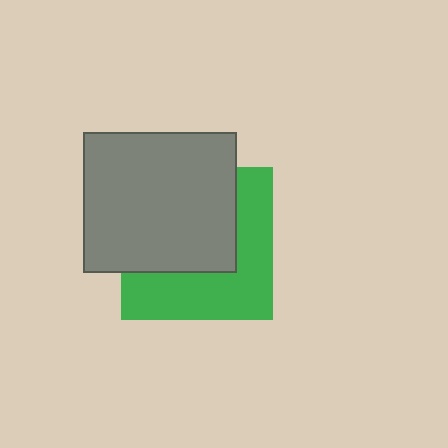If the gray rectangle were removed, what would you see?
You would see the complete green square.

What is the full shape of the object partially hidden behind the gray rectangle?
The partially hidden object is a green square.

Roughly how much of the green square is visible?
About half of it is visible (roughly 47%).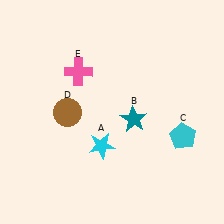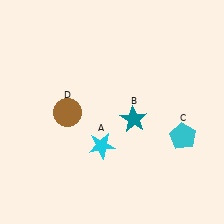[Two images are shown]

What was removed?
The pink cross (E) was removed in Image 2.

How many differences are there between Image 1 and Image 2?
There is 1 difference between the two images.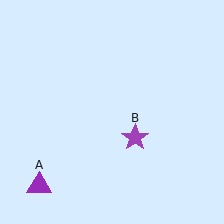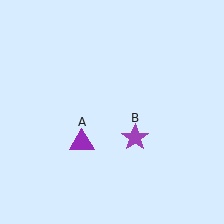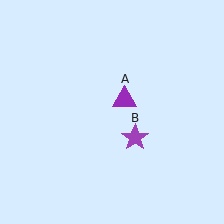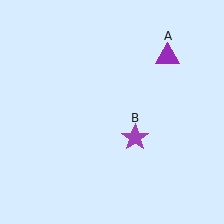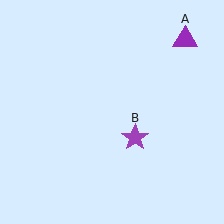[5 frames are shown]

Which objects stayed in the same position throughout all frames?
Purple star (object B) remained stationary.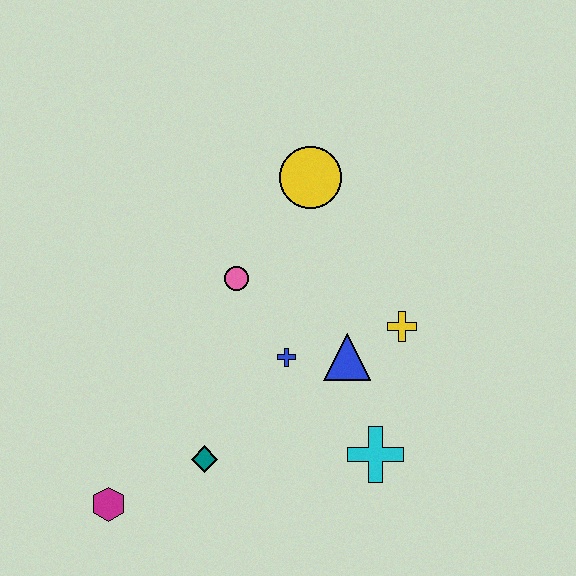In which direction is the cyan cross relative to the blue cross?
The cyan cross is below the blue cross.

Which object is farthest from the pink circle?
The magenta hexagon is farthest from the pink circle.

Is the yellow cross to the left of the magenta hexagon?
No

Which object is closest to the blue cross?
The blue triangle is closest to the blue cross.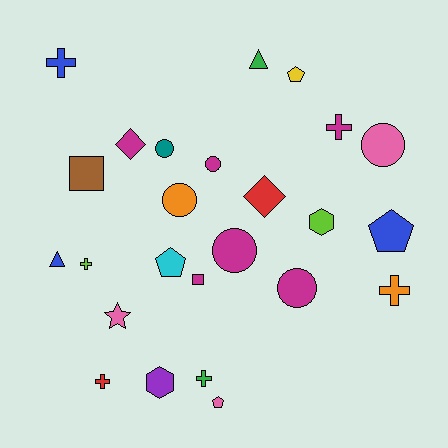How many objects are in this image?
There are 25 objects.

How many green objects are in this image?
There are 2 green objects.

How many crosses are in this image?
There are 6 crosses.